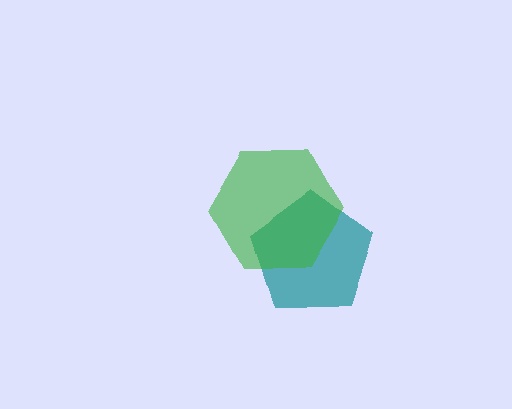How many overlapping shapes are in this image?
There are 2 overlapping shapes in the image.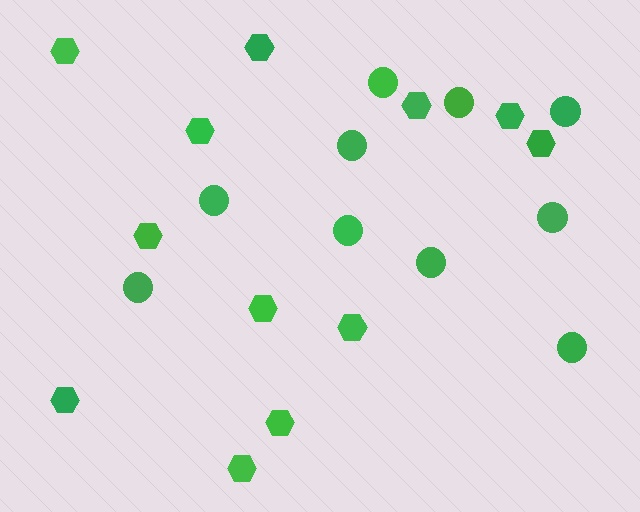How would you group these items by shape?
There are 2 groups: one group of circles (10) and one group of hexagons (12).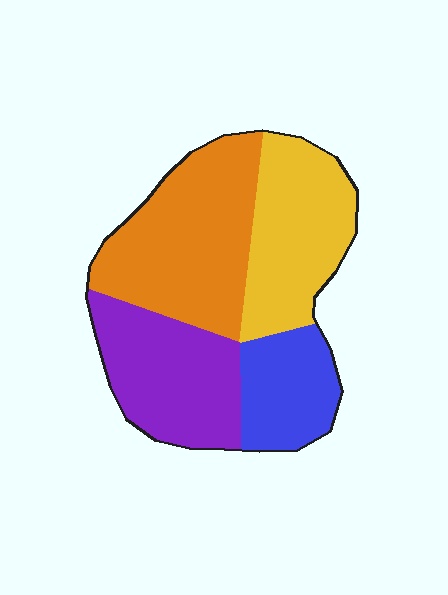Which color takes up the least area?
Blue, at roughly 15%.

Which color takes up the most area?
Orange, at roughly 35%.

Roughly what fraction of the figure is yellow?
Yellow takes up between a quarter and a half of the figure.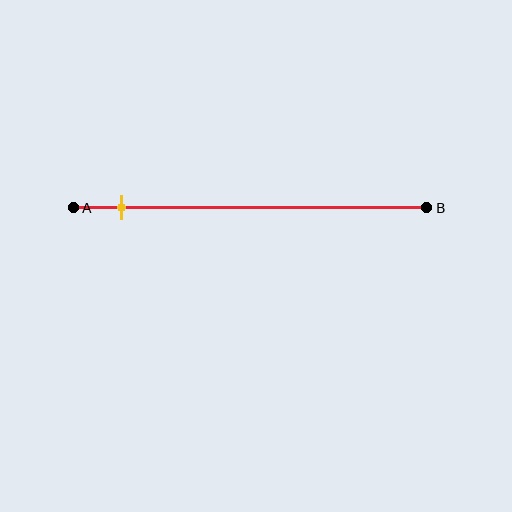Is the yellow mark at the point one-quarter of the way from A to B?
No, the mark is at about 15% from A, not at the 25% one-quarter point.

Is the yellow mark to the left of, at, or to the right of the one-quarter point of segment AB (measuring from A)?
The yellow mark is to the left of the one-quarter point of segment AB.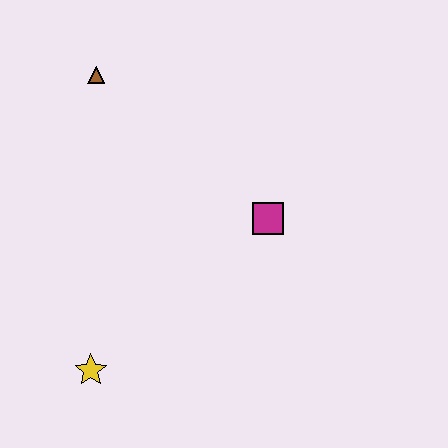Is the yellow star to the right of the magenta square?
No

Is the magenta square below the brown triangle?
Yes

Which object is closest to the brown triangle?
The magenta square is closest to the brown triangle.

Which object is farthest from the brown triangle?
The yellow star is farthest from the brown triangle.